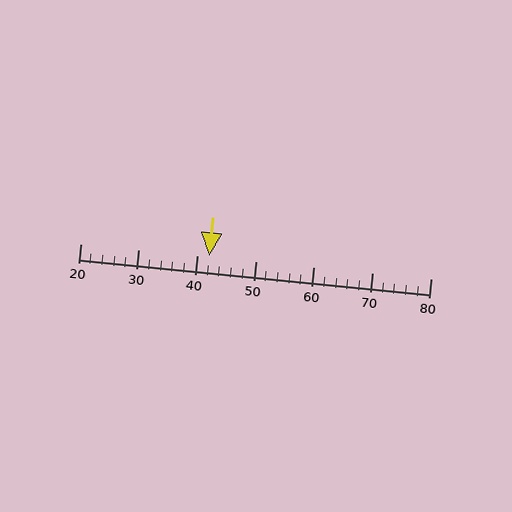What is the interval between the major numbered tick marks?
The major tick marks are spaced 10 units apart.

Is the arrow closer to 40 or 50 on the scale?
The arrow is closer to 40.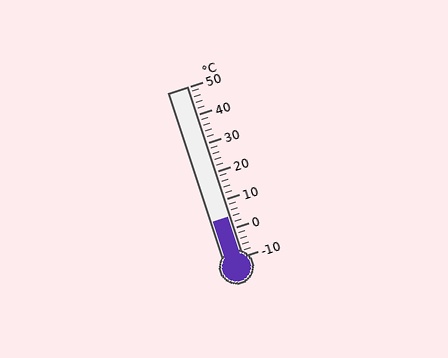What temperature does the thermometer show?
The thermometer shows approximately 4°C.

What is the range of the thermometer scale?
The thermometer scale ranges from -10°C to 50°C.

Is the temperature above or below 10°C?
The temperature is below 10°C.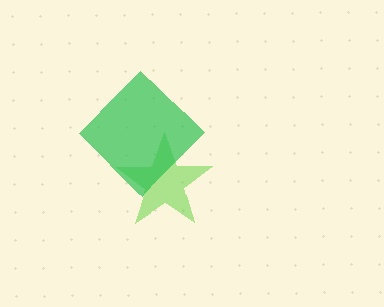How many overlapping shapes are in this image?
There are 2 overlapping shapes in the image.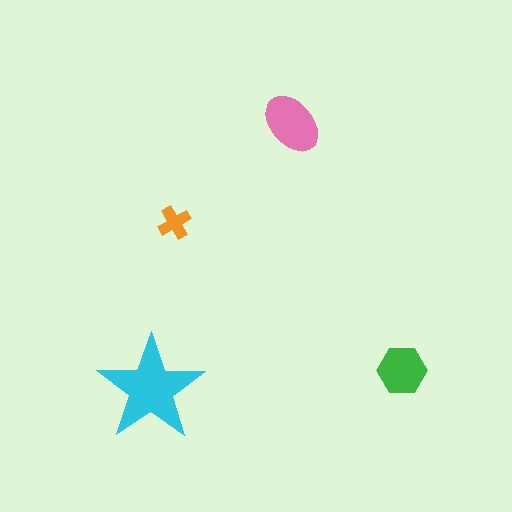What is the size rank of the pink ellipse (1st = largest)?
2nd.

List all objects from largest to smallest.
The cyan star, the pink ellipse, the green hexagon, the orange cross.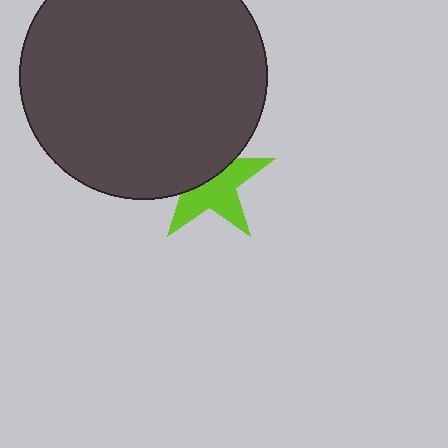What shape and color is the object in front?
The object in front is a dark gray circle.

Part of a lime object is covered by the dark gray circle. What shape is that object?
It is a star.